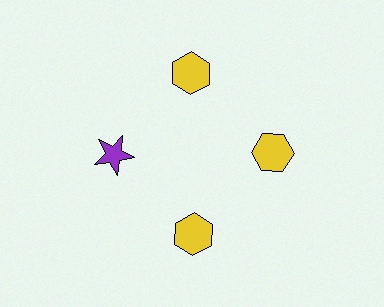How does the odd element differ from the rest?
It differs in both color (purple instead of yellow) and shape (star instead of hexagon).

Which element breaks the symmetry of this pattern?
The purple star at roughly the 9 o'clock position breaks the symmetry. All other shapes are yellow hexagons.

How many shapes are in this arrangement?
There are 4 shapes arranged in a ring pattern.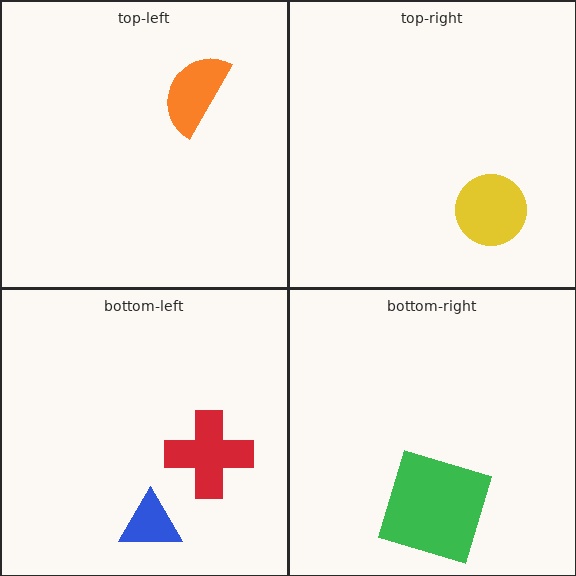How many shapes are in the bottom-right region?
1.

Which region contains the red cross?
The bottom-left region.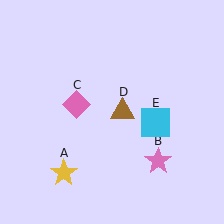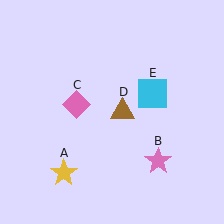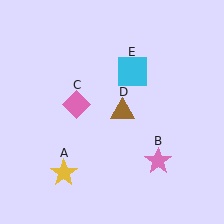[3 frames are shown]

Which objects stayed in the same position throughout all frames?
Yellow star (object A) and pink star (object B) and pink diamond (object C) and brown triangle (object D) remained stationary.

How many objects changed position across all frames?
1 object changed position: cyan square (object E).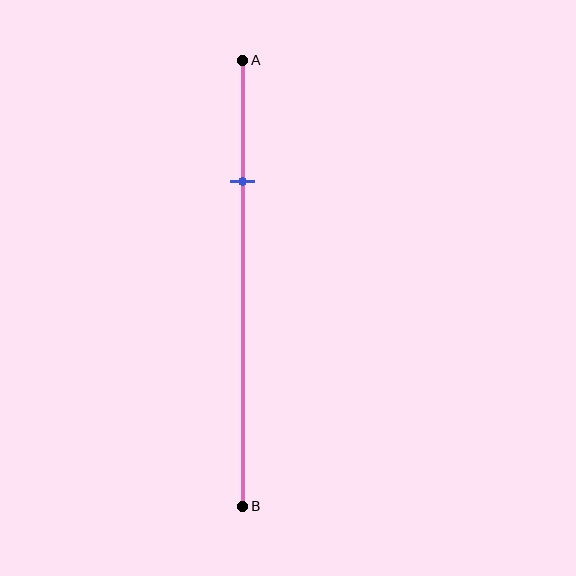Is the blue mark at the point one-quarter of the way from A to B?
Yes, the mark is approximately at the one-quarter point.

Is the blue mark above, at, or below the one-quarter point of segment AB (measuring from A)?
The blue mark is approximately at the one-quarter point of segment AB.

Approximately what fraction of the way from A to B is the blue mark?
The blue mark is approximately 25% of the way from A to B.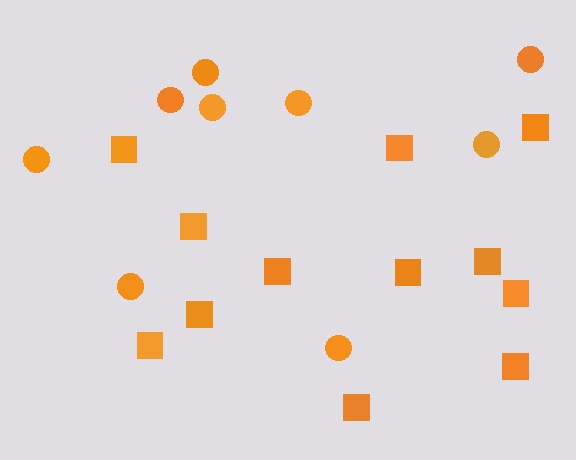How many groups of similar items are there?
There are 2 groups: one group of circles (9) and one group of squares (12).